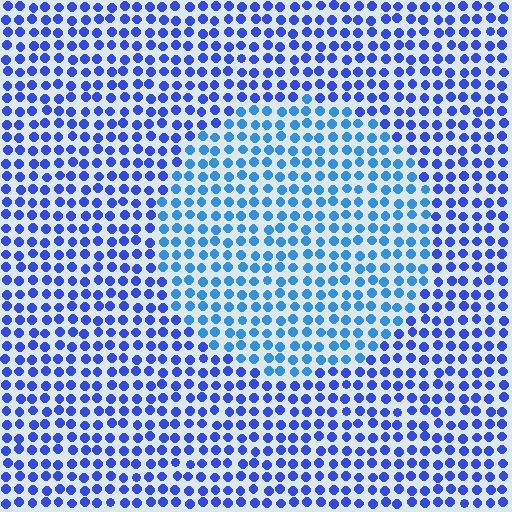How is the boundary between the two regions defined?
The boundary is defined purely by a slight shift in hue (about 27 degrees). Spacing, size, and orientation are identical on both sides.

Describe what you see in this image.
The image is filled with small blue elements in a uniform arrangement. A circle-shaped region is visible where the elements are tinted to a slightly different hue, forming a subtle color boundary.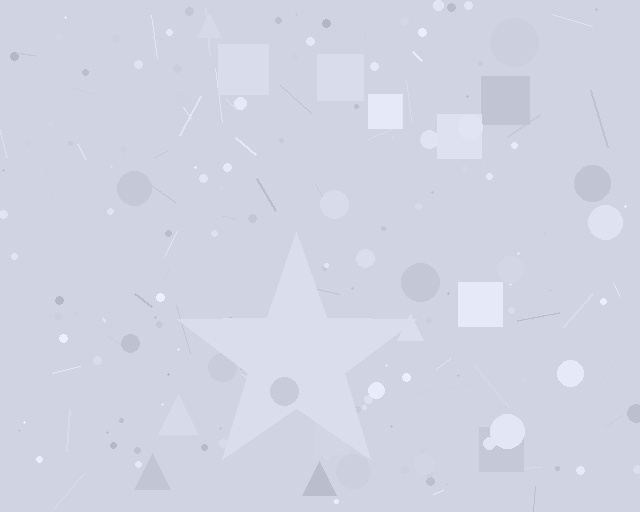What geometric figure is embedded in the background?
A star is embedded in the background.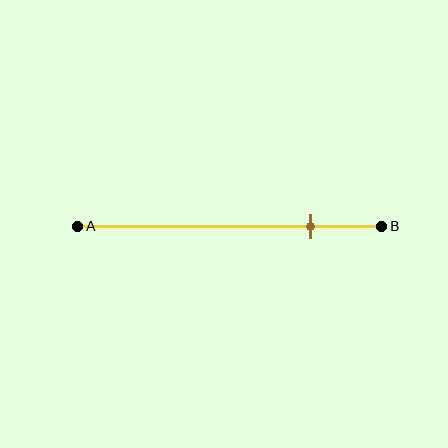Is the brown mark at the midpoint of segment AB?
No, the mark is at about 75% from A, not at the 50% midpoint.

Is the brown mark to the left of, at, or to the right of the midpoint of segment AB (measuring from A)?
The brown mark is to the right of the midpoint of segment AB.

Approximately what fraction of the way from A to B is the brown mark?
The brown mark is approximately 75% of the way from A to B.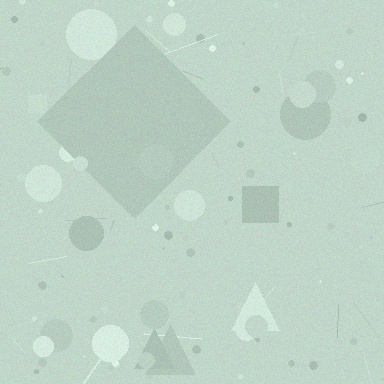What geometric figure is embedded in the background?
A diamond is embedded in the background.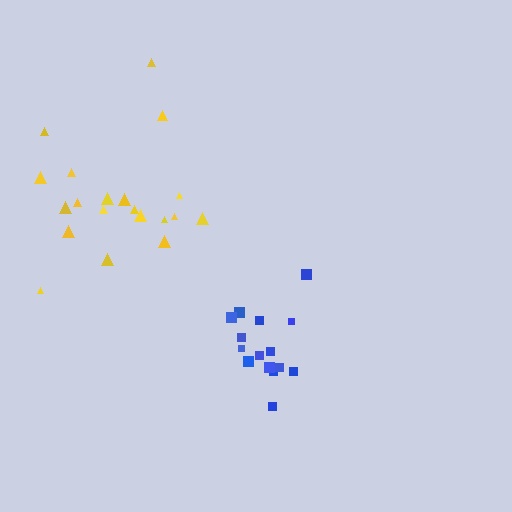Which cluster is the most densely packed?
Blue.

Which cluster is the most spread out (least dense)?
Yellow.